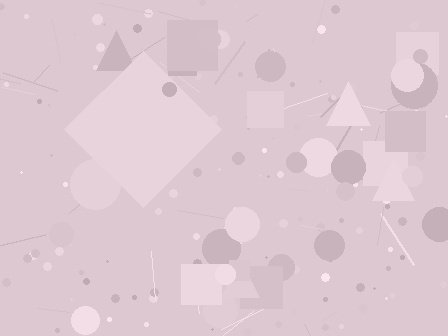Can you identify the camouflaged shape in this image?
The camouflaged shape is a diamond.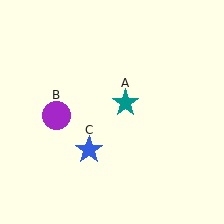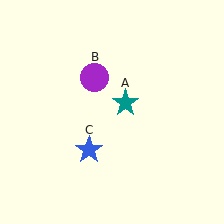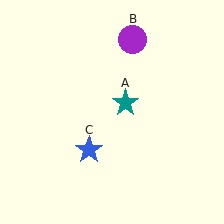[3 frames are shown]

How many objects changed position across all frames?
1 object changed position: purple circle (object B).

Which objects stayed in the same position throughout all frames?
Teal star (object A) and blue star (object C) remained stationary.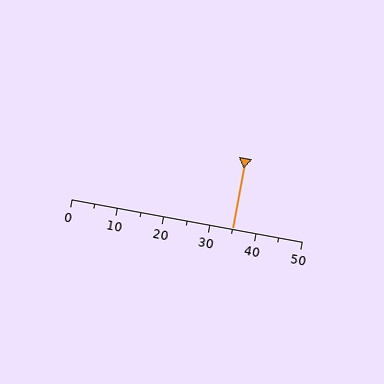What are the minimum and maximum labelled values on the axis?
The axis runs from 0 to 50.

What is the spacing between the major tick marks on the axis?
The major ticks are spaced 10 apart.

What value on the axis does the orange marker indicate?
The marker indicates approximately 35.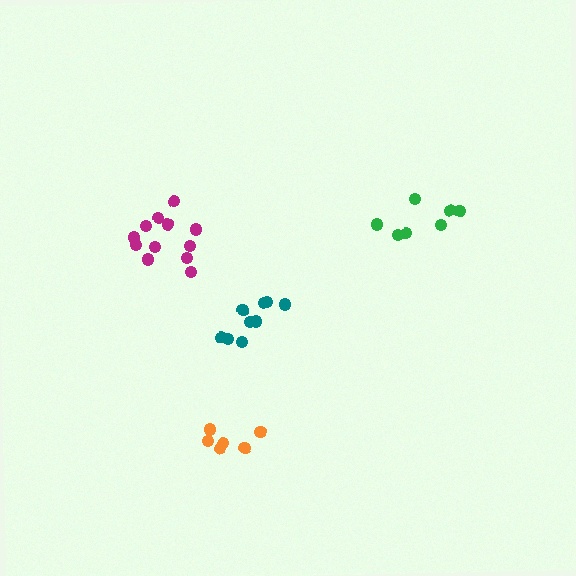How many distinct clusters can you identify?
There are 4 distinct clusters.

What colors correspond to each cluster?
The clusters are colored: magenta, green, orange, teal.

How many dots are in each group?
Group 1: 12 dots, Group 2: 7 dots, Group 3: 6 dots, Group 4: 9 dots (34 total).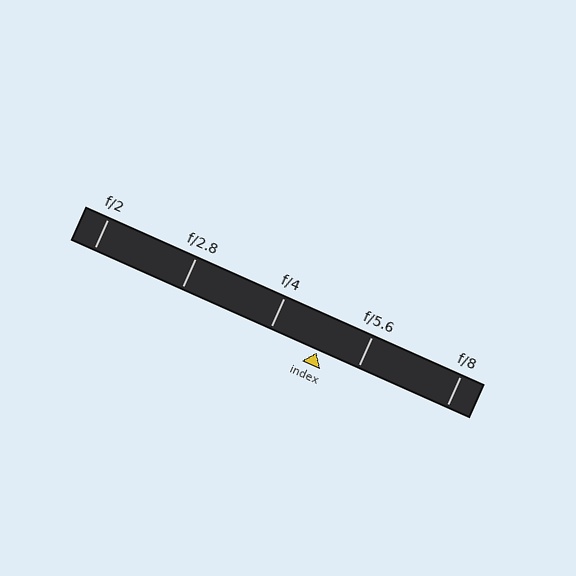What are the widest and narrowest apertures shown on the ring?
The widest aperture shown is f/2 and the narrowest is f/8.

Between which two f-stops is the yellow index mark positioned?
The index mark is between f/4 and f/5.6.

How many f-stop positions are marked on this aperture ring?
There are 5 f-stop positions marked.